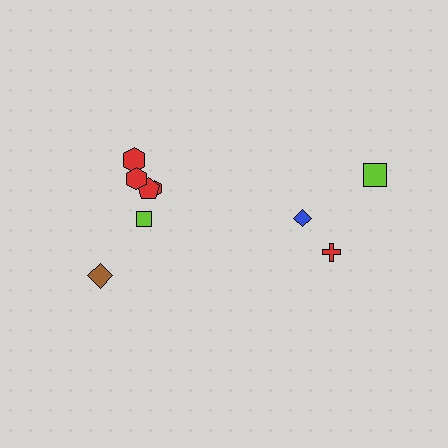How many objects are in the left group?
There are 6 objects.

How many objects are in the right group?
There are 3 objects.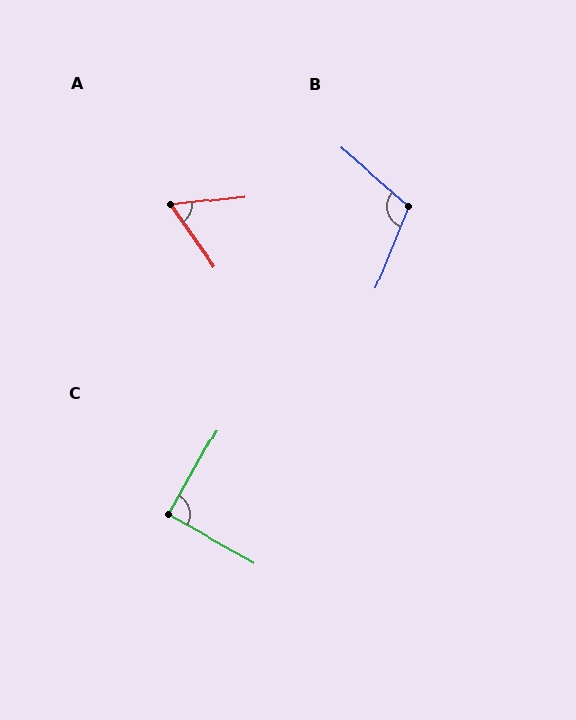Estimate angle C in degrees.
Approximately 90 degrees.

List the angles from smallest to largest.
A (61°), C (90°), B (109°).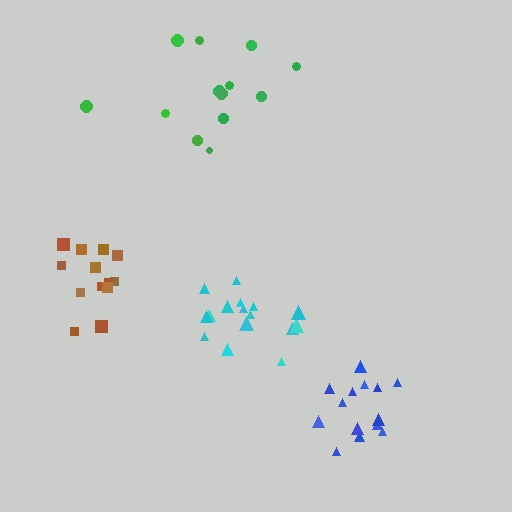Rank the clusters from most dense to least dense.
brown, blue, cyan, green.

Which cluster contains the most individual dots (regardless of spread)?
Cyan (16).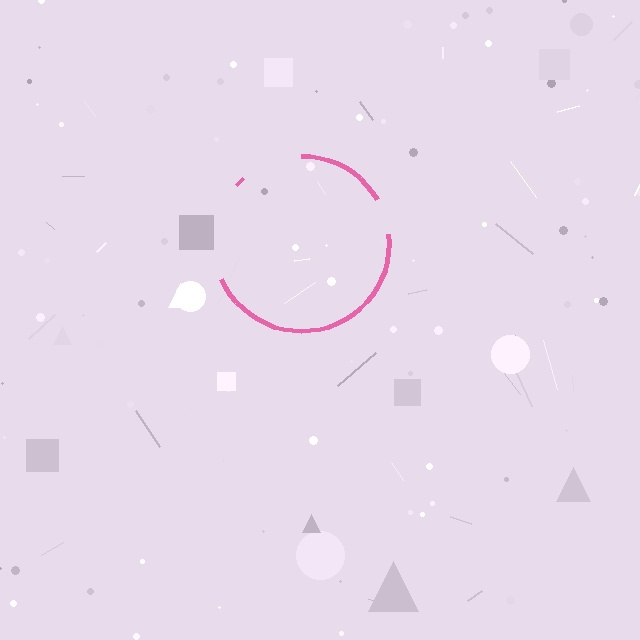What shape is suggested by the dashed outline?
The dashed outline suggests a circle.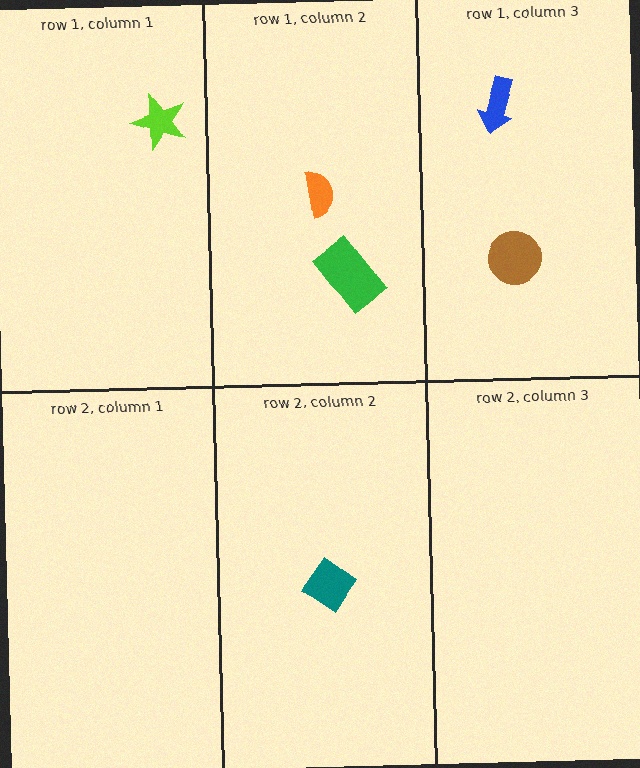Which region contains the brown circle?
The row 1, column 3 region.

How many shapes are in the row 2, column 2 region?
1.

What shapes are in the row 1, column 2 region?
The orange semicircle, the green rectangle.